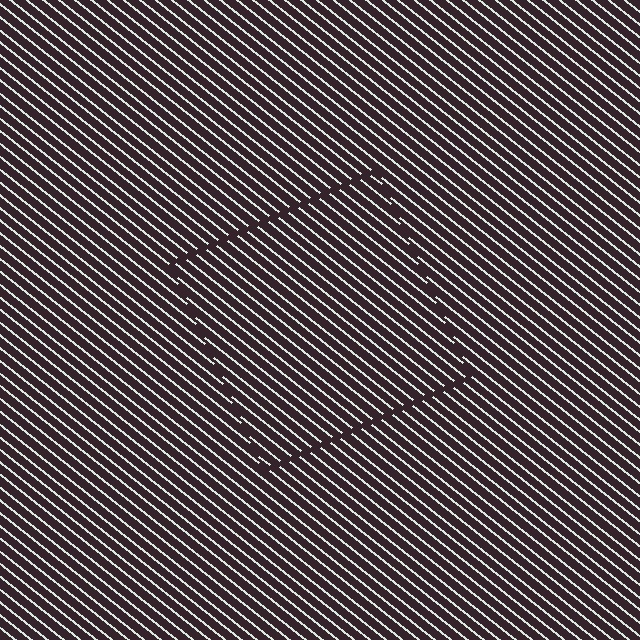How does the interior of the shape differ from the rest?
The interior of the shape contains the same grating, shifted by half a period — the contour is defined by the phase discontinuity where line-ends from the inner and outer gratings abut.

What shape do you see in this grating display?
An illusory square. The interior of the shape contains the same grating, shifted by half a period — the contour is defined by the phase discontinuity where line-ends from the inner and outer gratings abut.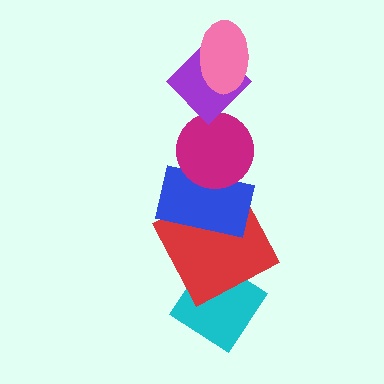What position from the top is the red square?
The red square is 5th from the top.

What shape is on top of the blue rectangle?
The magenta circle is on top of the blue rectangle.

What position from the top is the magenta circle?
The magenta circle is 3rd from the top.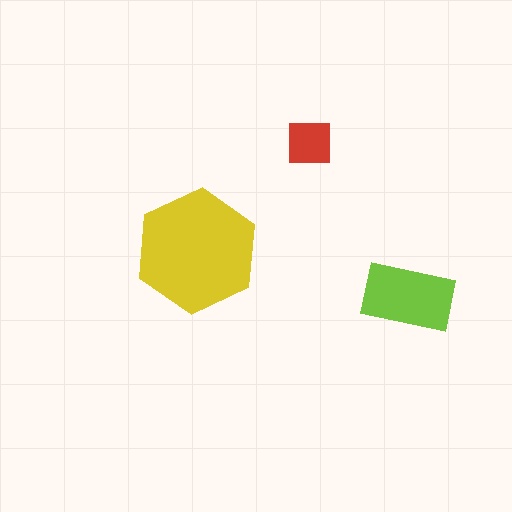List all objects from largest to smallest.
The yellow hexagon, the lime rectangle, the red square.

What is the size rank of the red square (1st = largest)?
3rd.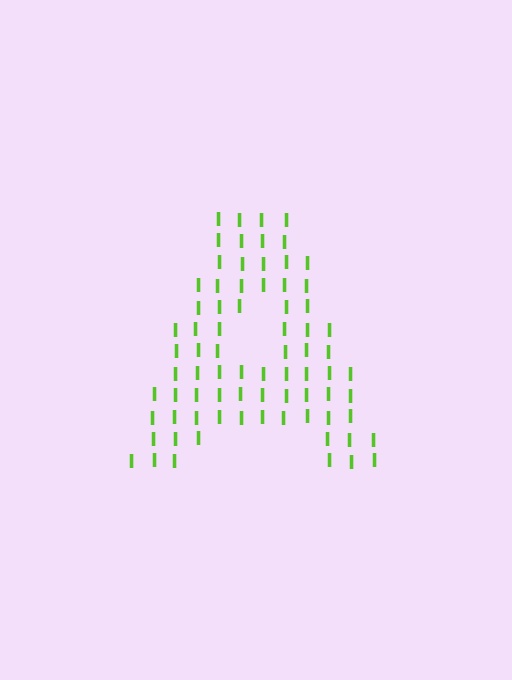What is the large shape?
The large shape is the letter A.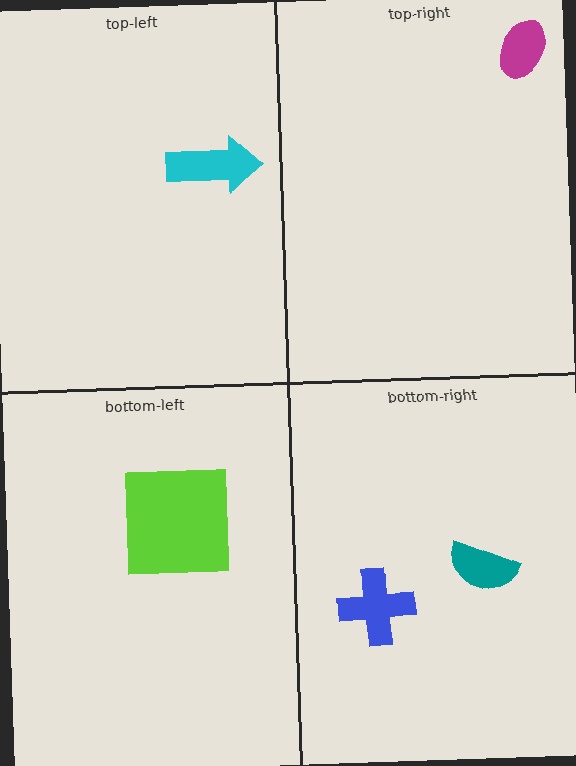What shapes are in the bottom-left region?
The lime square.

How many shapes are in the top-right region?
1.